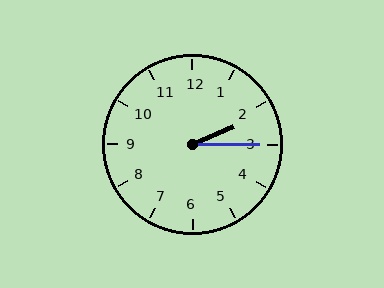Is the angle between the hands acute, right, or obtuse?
It is acute.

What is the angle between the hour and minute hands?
Approximately 22 degrees.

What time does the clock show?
2:15.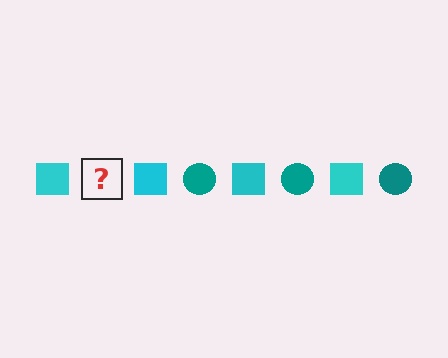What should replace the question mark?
The question mark should be replaced with a teal circle.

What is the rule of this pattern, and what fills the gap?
The rule is that the pattern alternates between cyan square and teal circle. The gap should be filled with a teal circle.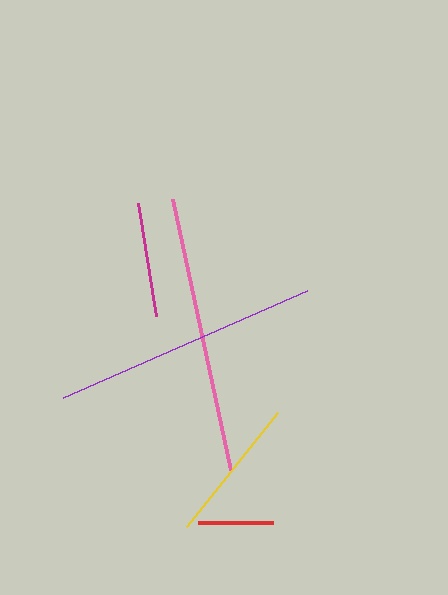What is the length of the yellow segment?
The yellow segment is approximately 146 pixels long.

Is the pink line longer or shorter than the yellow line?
The pink line is longer than the yellow line.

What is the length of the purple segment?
The purple segment is approximately 266 pixels long.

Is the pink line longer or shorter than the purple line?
The pink line is longer than the purple line.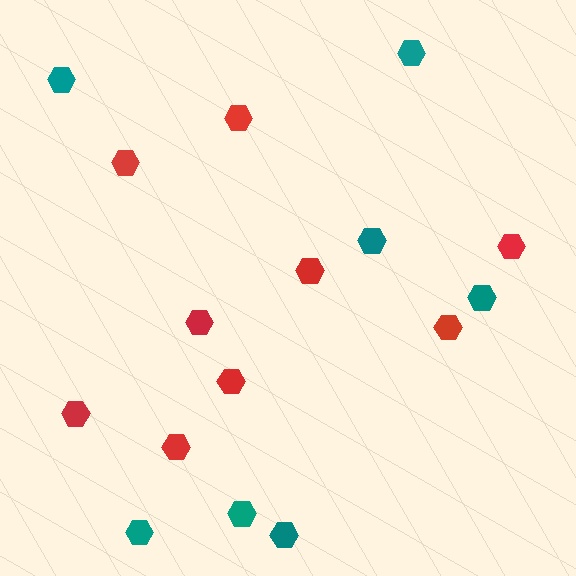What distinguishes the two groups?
There are 2 groups: one group of red hexagons (9) and one group of teal hexagons (7).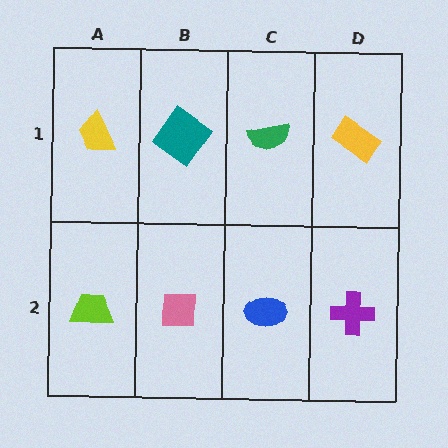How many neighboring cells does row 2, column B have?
3.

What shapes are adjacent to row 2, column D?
A yellow rectangle (row 1, column D), a blue ellipse (row 2, column C).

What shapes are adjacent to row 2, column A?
A yellow trapezoid (row 1, column A), a pink square (row 2, column B).